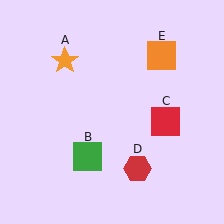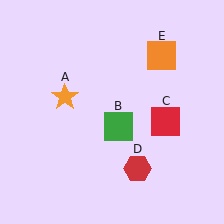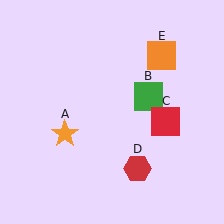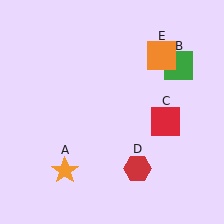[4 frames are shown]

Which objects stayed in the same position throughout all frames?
Red square (object C) and red hexagon (object D) and orange square (object E) remained stationary.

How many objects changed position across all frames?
2 objects changed position: orange star (object A), green square (object B).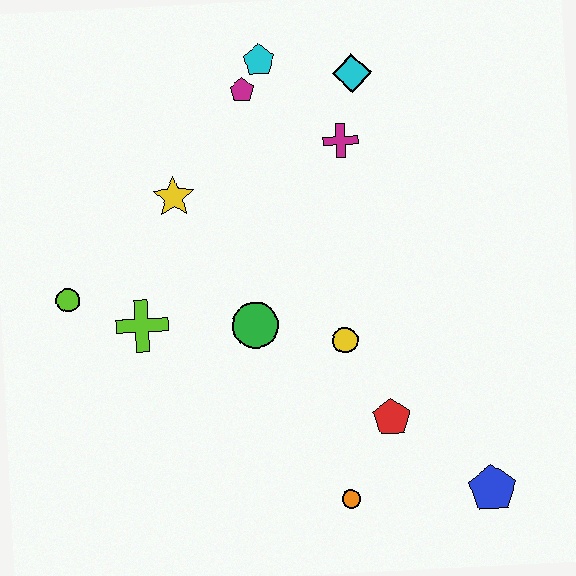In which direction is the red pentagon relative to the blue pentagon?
The red pentagon is to the left of the blue pentagon.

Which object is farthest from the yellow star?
The blue pentagon is farthest from the yellow star.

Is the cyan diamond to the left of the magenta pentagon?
No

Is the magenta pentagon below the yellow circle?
No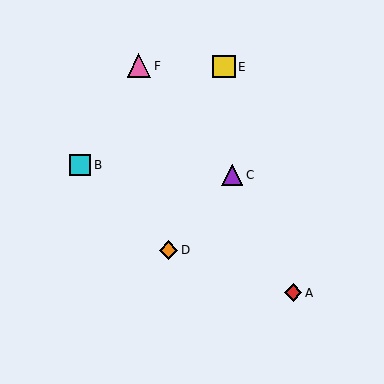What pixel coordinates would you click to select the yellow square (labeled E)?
Click at (224, 67) to select the yellow square E.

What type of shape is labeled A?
Shape A is a red diamond.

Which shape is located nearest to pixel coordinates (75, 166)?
The cyan square (labeled B) at (80, 165) is nearest to that location.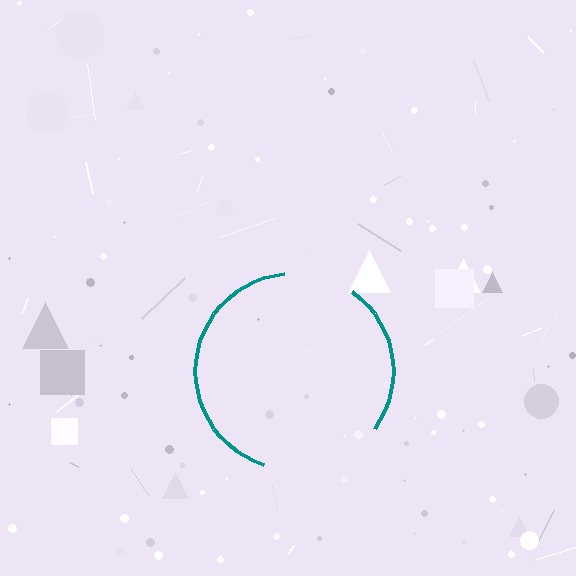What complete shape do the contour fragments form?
The contour fragments form a circle.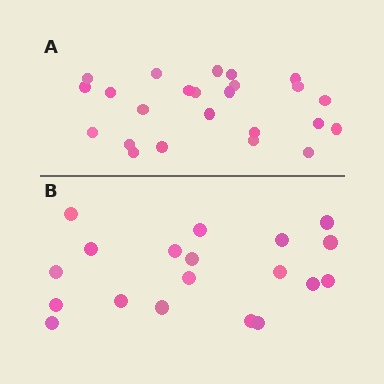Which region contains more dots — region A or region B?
Region A (the top region) has more dots.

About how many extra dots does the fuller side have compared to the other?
Region A has about 5 more dots than region B.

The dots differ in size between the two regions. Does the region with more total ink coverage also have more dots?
No. Region B has more total ink coverage because its dots are larger, but region A actually contains more individual dots. Total area can be misleading — the number of items is what matters here.